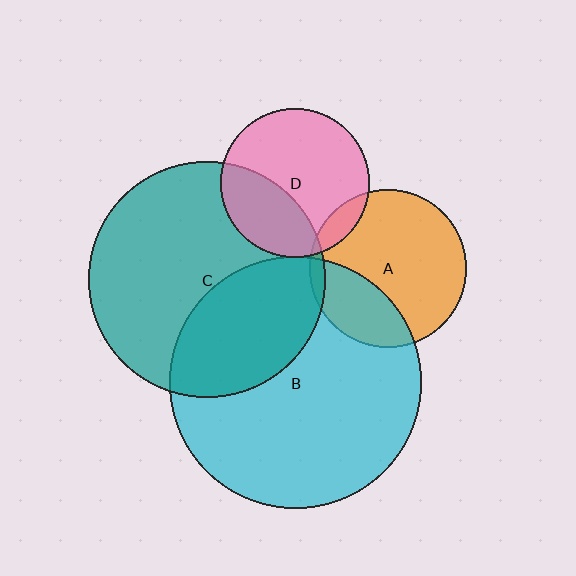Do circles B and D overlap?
Yes.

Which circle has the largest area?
Circle B (cyan).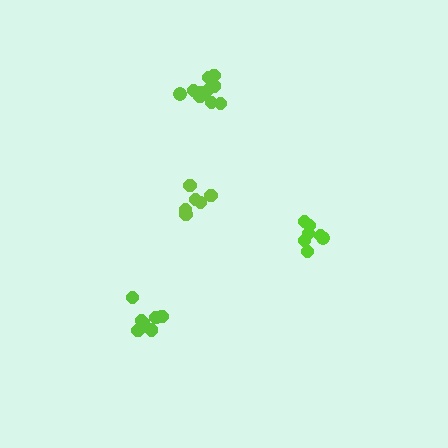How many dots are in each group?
Group 1: 12 dots, Group 2: 6 dots, Group 3: 7 dots, Group 4: 7 dots (32 total).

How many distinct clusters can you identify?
There are 4 distinct clusters.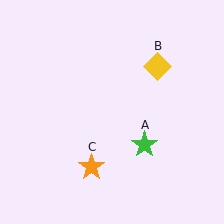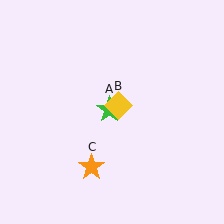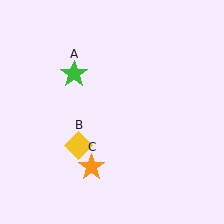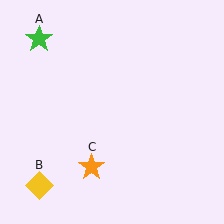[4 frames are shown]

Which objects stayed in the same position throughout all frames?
Orange star (object C) remained stationary.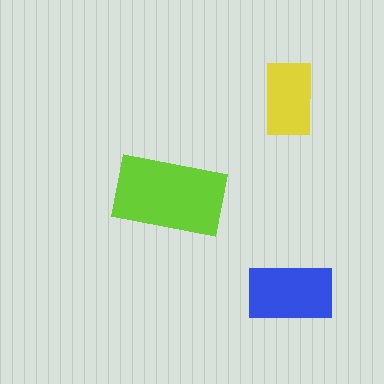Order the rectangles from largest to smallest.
the lime one, the blue one, the yellow one.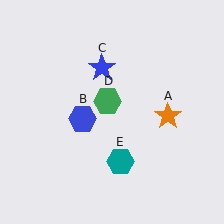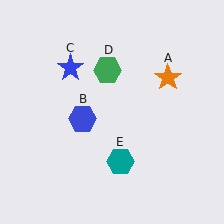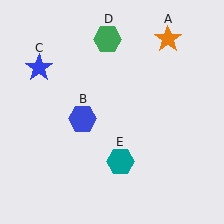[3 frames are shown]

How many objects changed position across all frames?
3 objects changed position: orange star (object A), blue star (object C), green hexagon (object D).